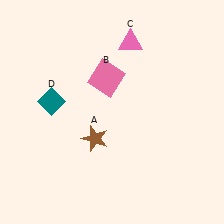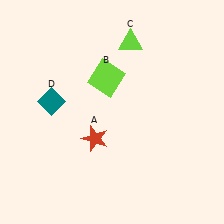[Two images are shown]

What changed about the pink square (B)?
In Image 1, B is pink. In Image 2, it changed to lime.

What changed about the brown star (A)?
In Image 1, A is brown. In Image 2, it changed to red.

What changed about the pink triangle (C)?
In Image 1, C is pink. In Image 2, it changed to lime.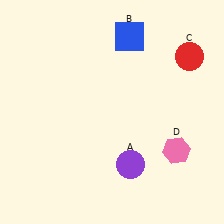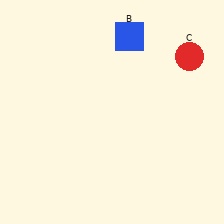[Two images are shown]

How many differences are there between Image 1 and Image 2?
There are 2 differences between the two images.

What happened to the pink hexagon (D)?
The pink hexagon (D) was removed in Image 2. It was in the bottom-right area of Image 1.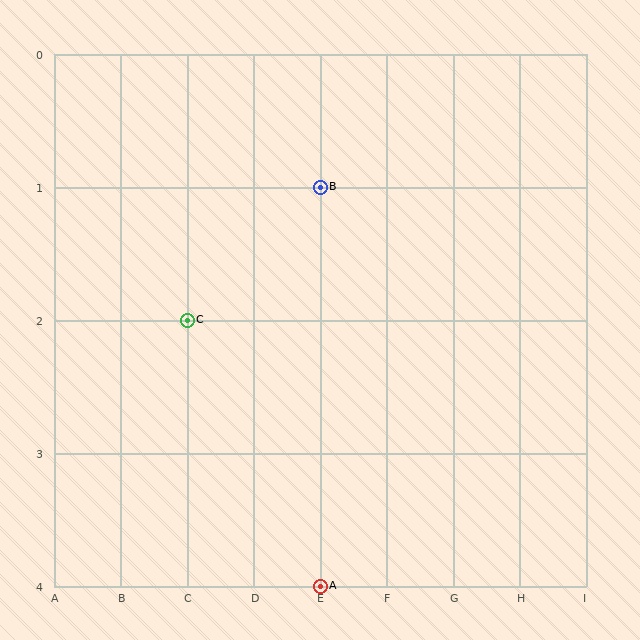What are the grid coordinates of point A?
Point A is at grid coordinates (E, 4).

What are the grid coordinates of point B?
Point B is at grid coordinates (E, 1).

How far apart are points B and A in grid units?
Points B and A are 3 rows apart.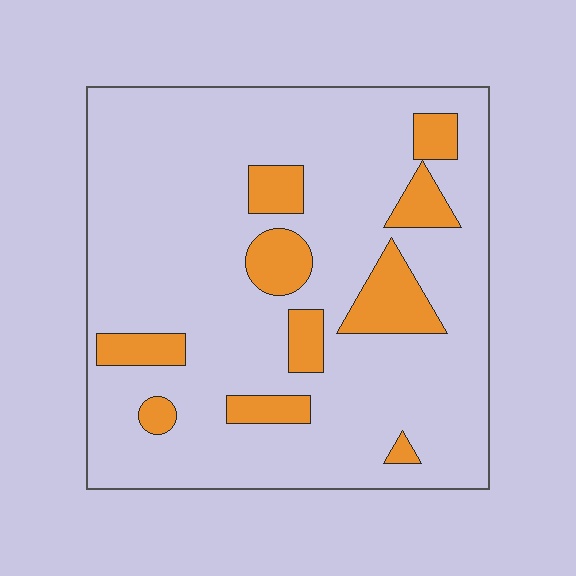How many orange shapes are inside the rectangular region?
10.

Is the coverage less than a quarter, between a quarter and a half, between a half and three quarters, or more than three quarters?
Less than a quarter.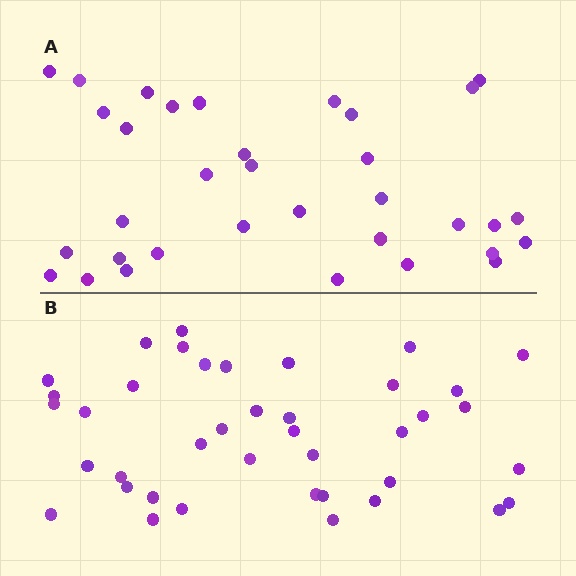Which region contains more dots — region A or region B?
Region B (the bottom region) has more dots.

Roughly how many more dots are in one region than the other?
Region B has about 6 more dots than region A.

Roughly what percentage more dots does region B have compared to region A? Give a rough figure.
About 20% more.